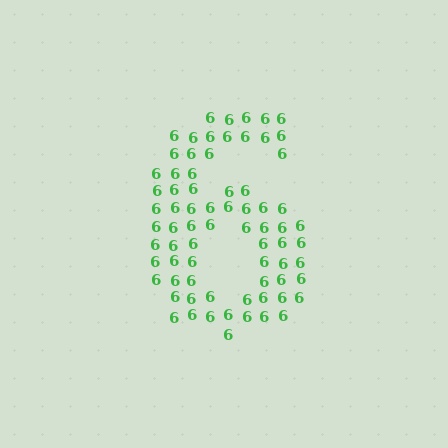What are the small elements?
The small elements are digit 6's.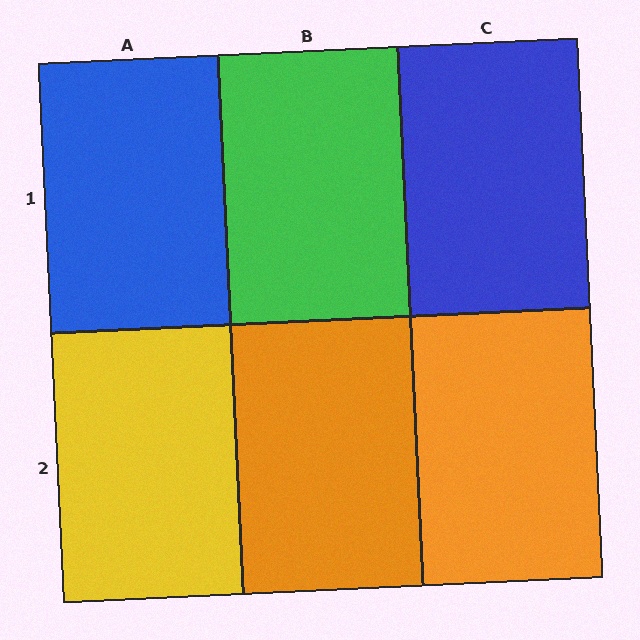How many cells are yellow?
1 cell is yellow.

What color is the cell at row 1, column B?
Green.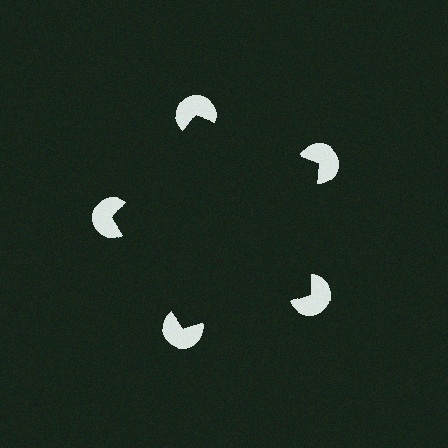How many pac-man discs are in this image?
There are 5 — one at each vertex of the illusory pentagon.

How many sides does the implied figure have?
5 sides.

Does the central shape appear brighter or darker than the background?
It typically appears slightly darker than the background, even though no actual brightness change is drawn.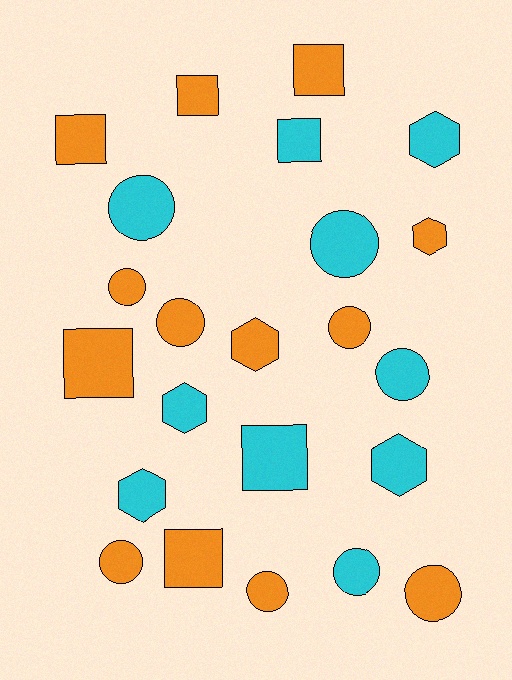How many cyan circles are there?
There are 4 cyan circles.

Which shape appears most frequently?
Circle, with 10 objects.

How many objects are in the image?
There are 23 objects.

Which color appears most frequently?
Orange, with 13 objects.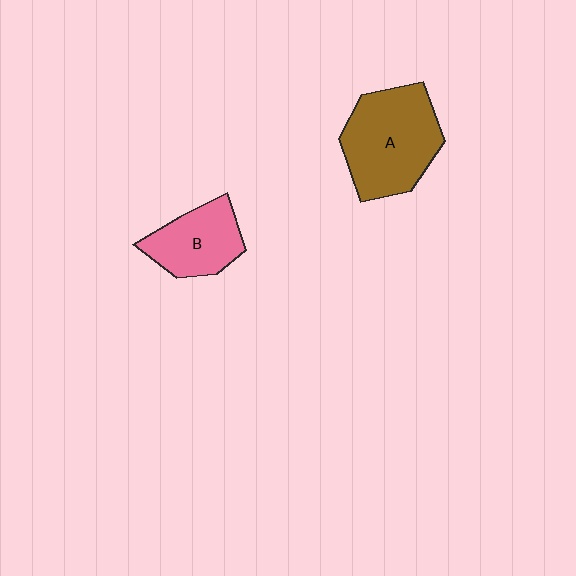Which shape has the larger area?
Shape A (brown).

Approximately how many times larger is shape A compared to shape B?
Approximately 1.6 times.